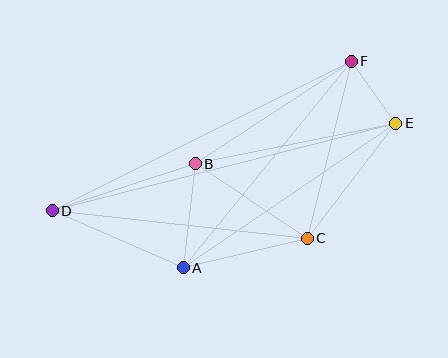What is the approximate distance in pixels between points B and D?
The distance between B and D is approximately 150 pixels.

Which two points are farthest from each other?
Points D and E are farthest from each other.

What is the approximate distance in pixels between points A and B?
The distance between A and B is approximately 105 pixels.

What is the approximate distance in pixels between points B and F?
The distance between B and F is approximately 187 pixels.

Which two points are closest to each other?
Points E and F are closest to each other.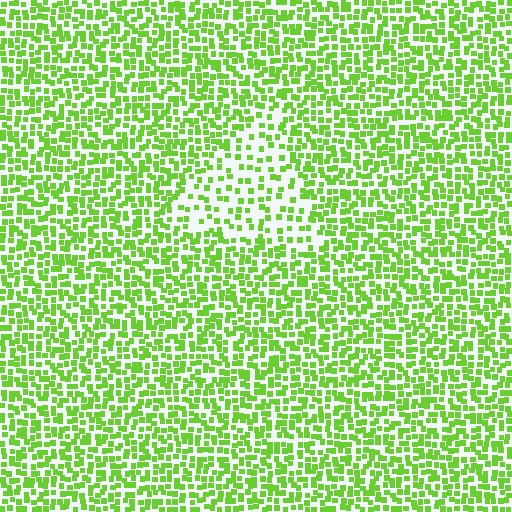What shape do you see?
I see a triangle.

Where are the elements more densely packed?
The elements are more densely packed outside the triangle boundary.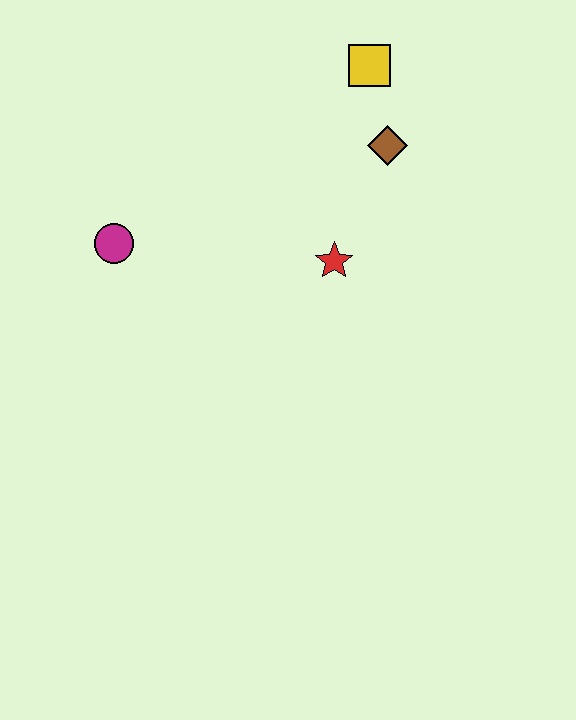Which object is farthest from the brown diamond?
The magenta circle is farthest from the brown diamond.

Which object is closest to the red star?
The brown diamond is closest to the red star.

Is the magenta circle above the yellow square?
No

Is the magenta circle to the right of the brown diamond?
No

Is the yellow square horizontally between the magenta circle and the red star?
No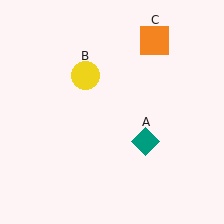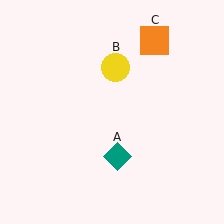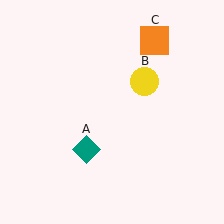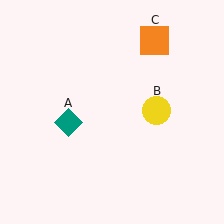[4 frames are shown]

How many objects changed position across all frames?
2 objects changed position: teal diamond (object A), yellow circle (object B).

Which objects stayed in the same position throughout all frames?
Orange square (object C) remained stationary.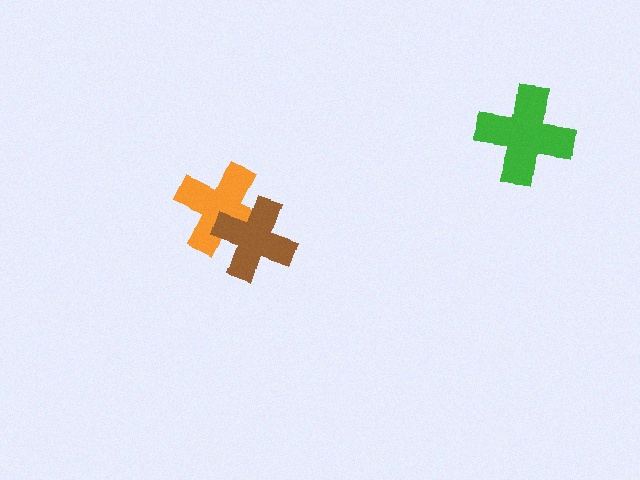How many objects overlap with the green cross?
0 objects overlap with the green cross.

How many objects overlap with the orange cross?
1 object overlaps with the orange cross.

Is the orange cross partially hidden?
Yes, it is partially covered by another shape.